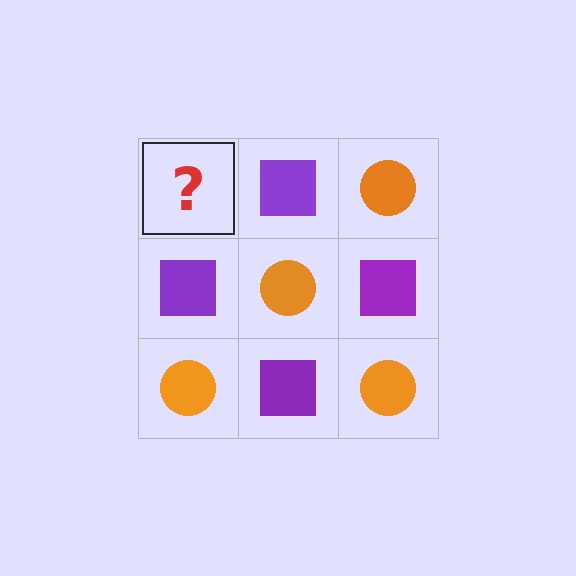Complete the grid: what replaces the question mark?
The question mark should be replaced with an orange circle.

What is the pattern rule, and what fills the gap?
The rule is that it alternates orange circle and purple square in a checkerboard pattern. The gap should be filled with an orange circle.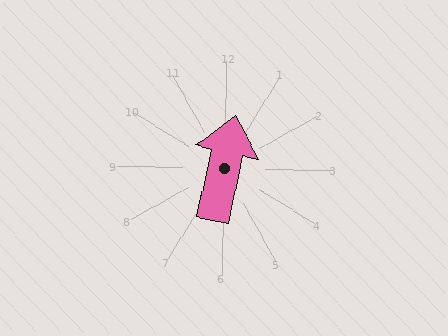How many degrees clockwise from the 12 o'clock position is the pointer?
Approximately 11 degrees.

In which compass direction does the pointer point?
North.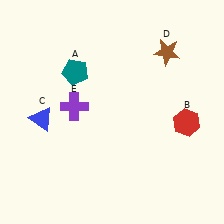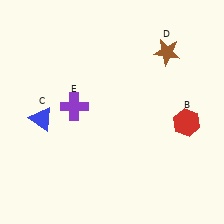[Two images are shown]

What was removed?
The teal pentagon (A) was removed in Image 2.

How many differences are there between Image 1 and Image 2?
There is 1 difference between the two images.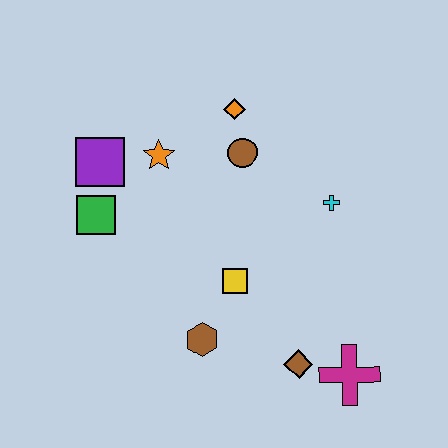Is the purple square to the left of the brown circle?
Yes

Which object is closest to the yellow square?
The brown hexagon is closest to the yellow square.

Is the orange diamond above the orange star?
Yes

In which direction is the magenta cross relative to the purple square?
The magenta cross is to the right of the purple square.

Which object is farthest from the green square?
The magenta cross is farthest from the green square.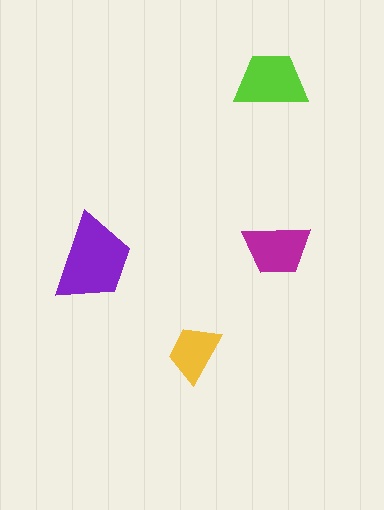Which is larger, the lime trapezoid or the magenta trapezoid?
The lime one.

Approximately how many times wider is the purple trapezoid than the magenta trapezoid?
About 1.5 times wider.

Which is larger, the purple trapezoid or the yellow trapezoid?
The purple one.